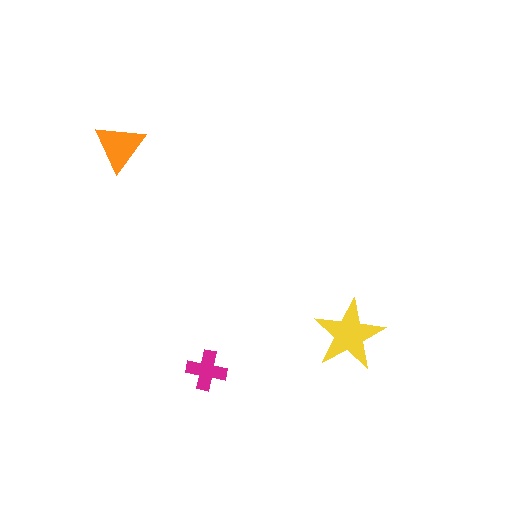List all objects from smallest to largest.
The magenta cross, the orange triangle, the yellow star.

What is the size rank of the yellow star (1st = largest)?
1st.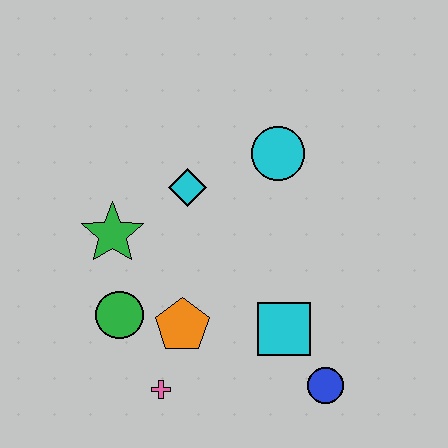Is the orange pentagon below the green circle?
Yes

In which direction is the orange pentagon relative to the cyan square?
The orange pentagon is to the left of the cyan square.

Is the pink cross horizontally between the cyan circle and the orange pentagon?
No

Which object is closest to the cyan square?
The blue circle is closest to the cyan square.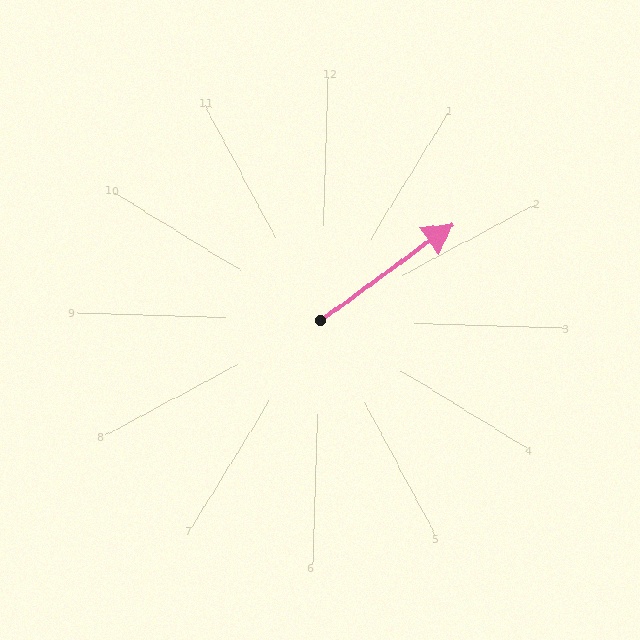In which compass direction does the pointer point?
Northeast.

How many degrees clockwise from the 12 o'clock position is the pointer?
Approximately 52 degrees.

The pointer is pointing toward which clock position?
Roughly 2 o'clock.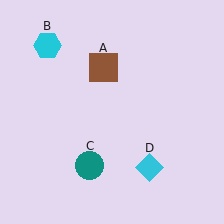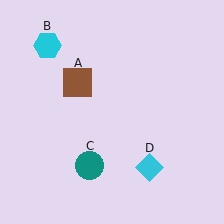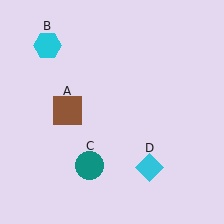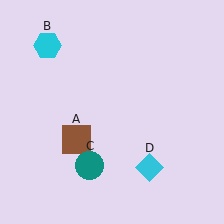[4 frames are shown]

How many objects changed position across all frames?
1 object changed position: brown square (object A).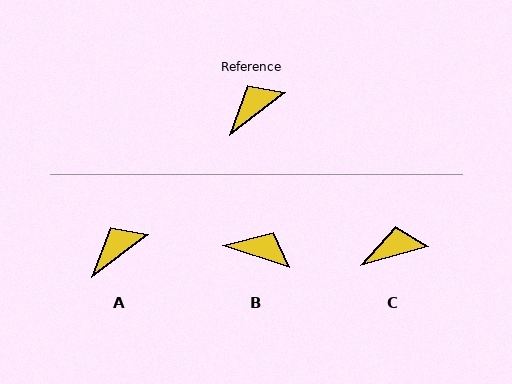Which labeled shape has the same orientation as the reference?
A.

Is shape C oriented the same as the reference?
No, it is off by about 21 degrees.